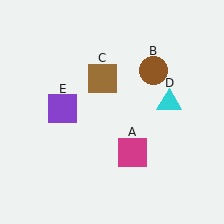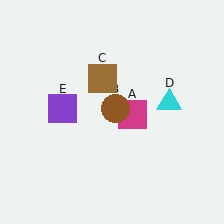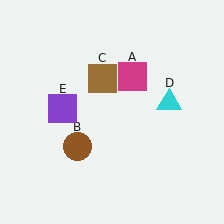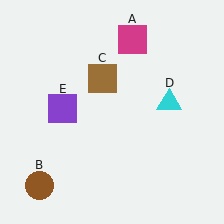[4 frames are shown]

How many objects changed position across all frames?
2 objects changed position: magenta square (object A), brown circle (object B).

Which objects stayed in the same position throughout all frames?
Brown square (object C) and cyan triangle (object D) and purple square (object E) remained stationary.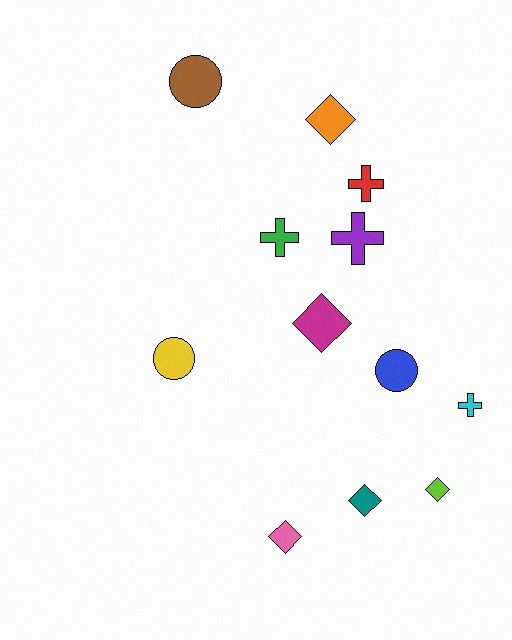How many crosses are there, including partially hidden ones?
There are 4 crosses.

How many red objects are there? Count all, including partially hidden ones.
There is 1 red object.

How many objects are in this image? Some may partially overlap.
There are 12 objects.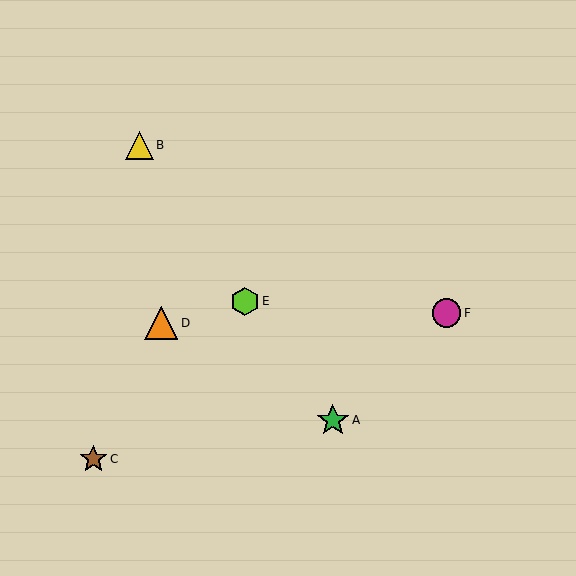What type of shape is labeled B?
Shape B is a yellow triangle.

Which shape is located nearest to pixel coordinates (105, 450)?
The brown star (labeled C) at (93, 459) is nearest to that location.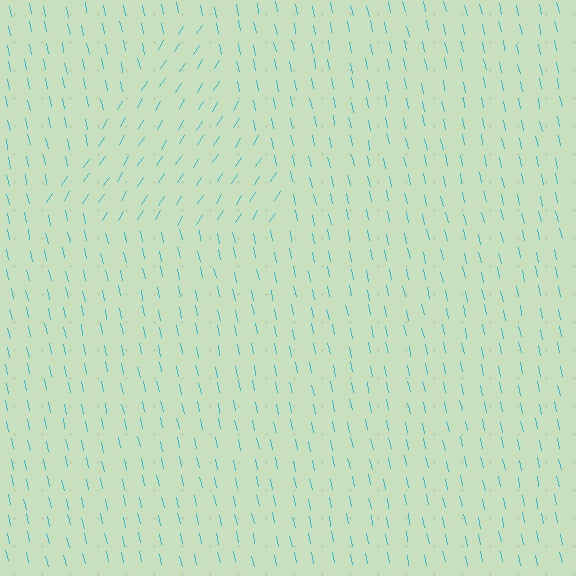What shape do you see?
I see a triangle.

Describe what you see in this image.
The image is filled with small cyan line segments. A triangle region in the image has lines oriented differently from the surrounding lines, creating a visible texture boundary.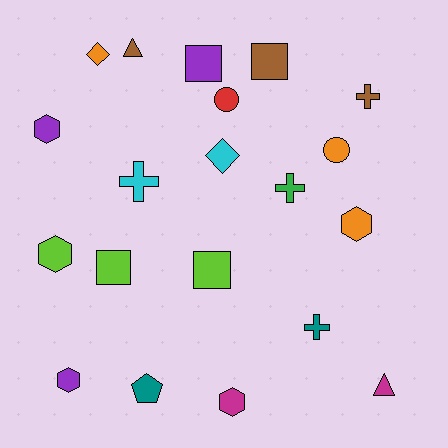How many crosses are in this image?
There are 4 crosses.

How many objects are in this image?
There are 20 objects.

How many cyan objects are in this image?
There are 2 cyan objects.